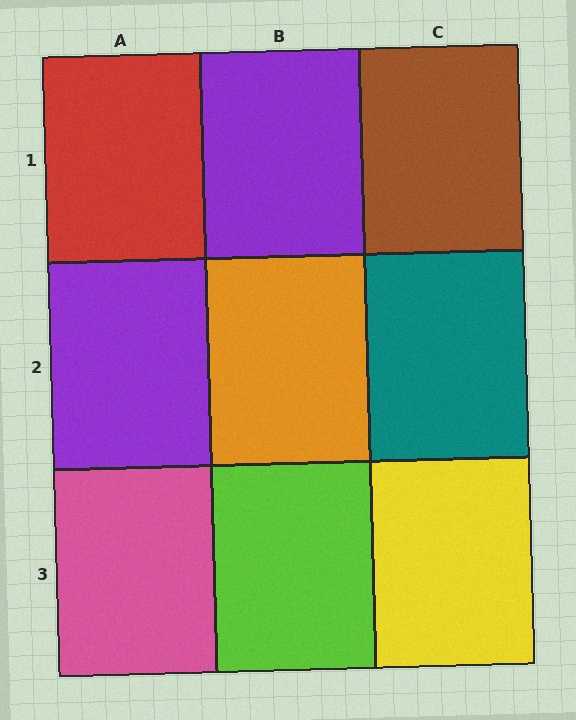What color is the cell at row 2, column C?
Teal.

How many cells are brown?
1 cell is brown.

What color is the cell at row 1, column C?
Brown.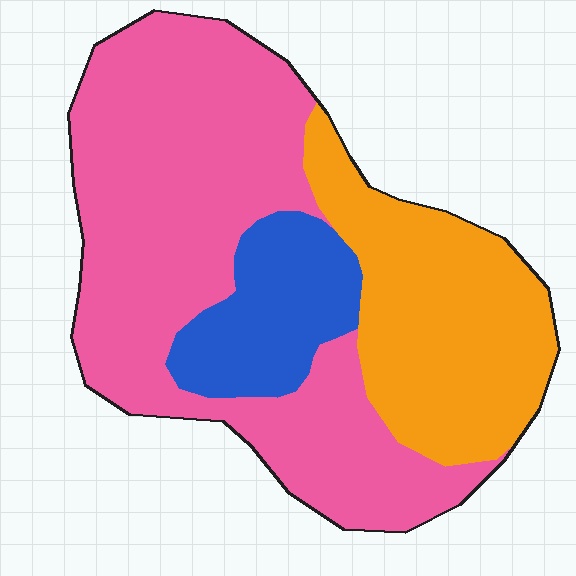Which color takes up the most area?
Pink, at roughly 55%.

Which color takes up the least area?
Blue, at roughly 15%.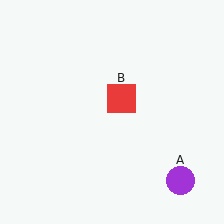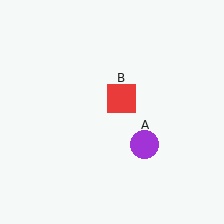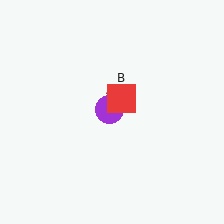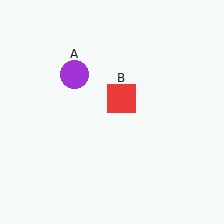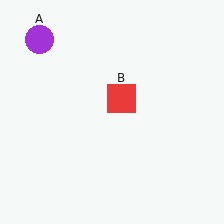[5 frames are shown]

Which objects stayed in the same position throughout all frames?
Red square (object B) remained stationary.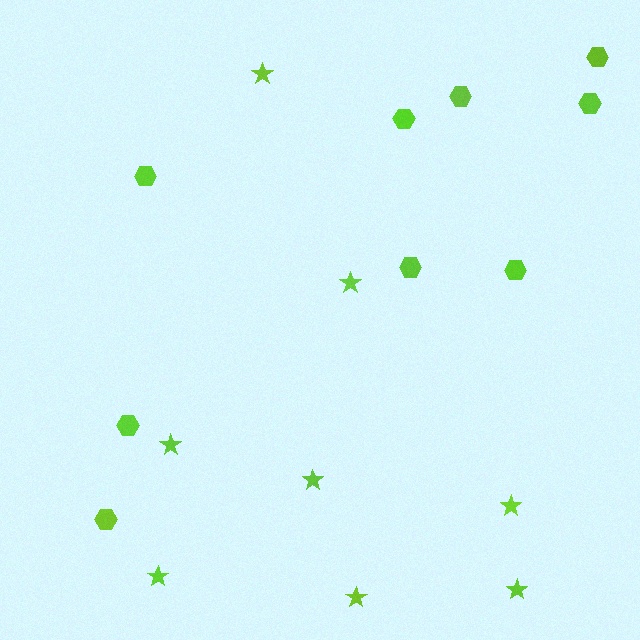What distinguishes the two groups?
There are 2 groups: one group of hexagons (9) and one group of stars (8).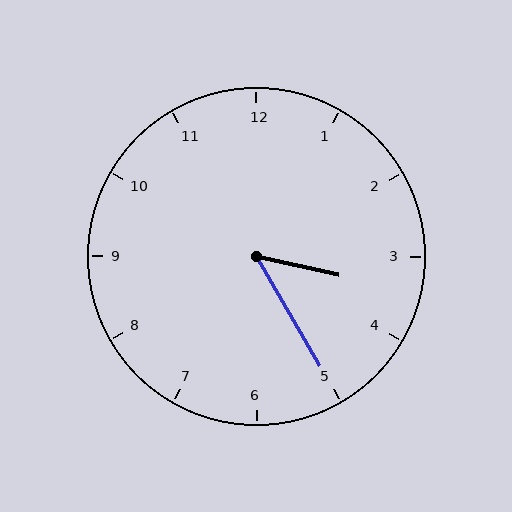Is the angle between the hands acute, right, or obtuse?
It is acute.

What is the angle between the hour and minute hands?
Approximately 48 degrees.